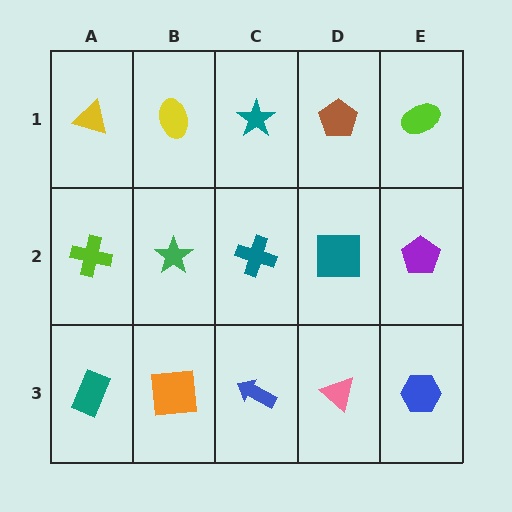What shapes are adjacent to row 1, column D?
A teal square (row 2, column D), a teal star (row 1, column C), a lime ellipse (row 1, column E).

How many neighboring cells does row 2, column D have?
4.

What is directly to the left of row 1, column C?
A yellow ellipse.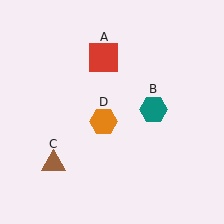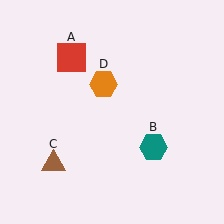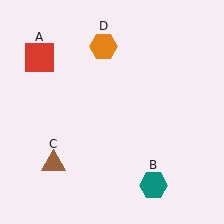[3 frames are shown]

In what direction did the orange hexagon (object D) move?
The orange hexagon (object D) moved up.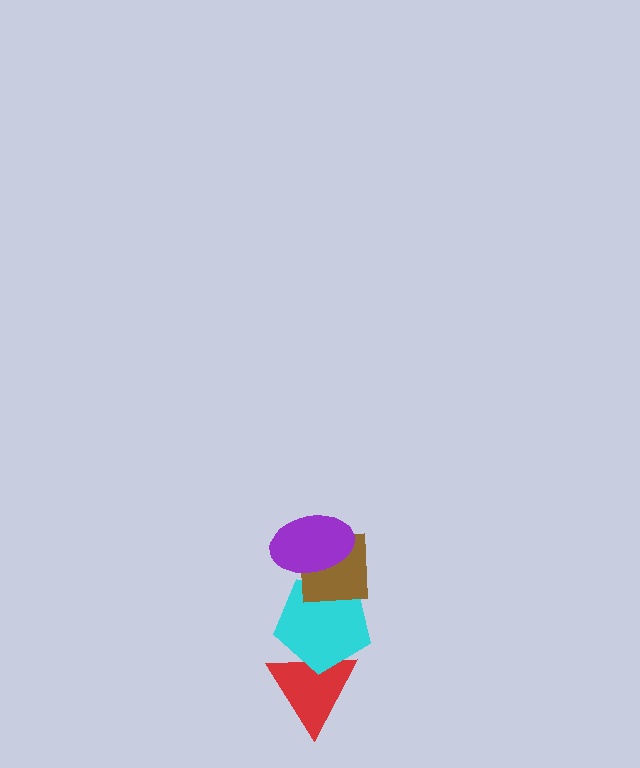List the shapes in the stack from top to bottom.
From top to bottom: the purple ellipse, the brown square, the cyan pentagon, the red triangle.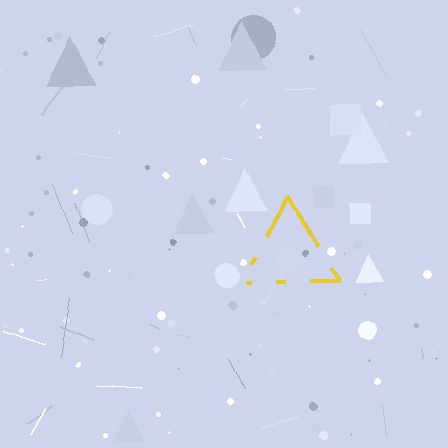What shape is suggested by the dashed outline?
The dashed outline suggests a triangle.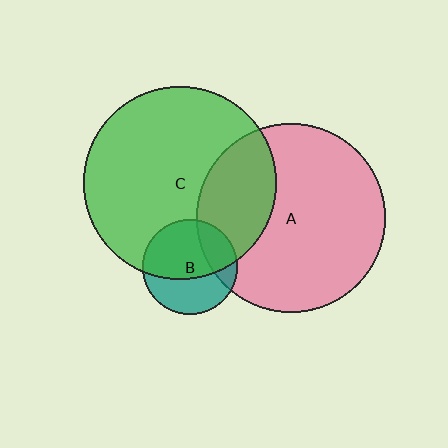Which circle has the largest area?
Circle C (green).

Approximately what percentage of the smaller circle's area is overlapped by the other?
Approximately 60%.